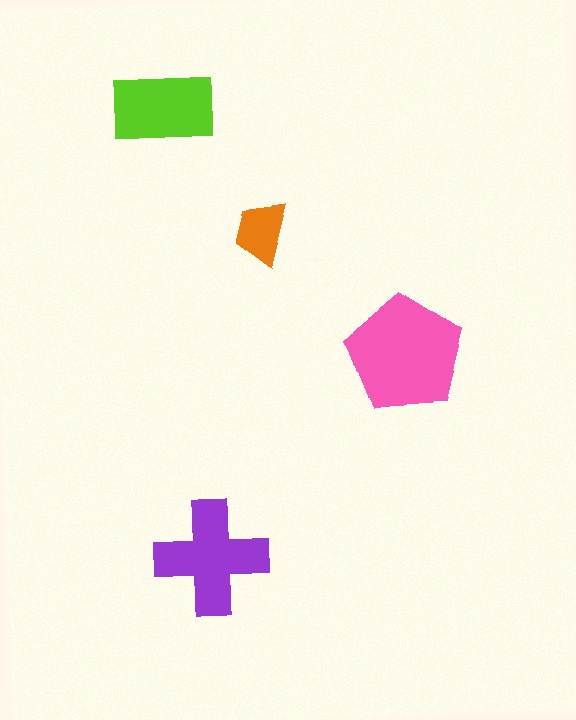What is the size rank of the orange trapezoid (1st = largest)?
4th.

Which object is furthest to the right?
The pink pentagon is rightmost.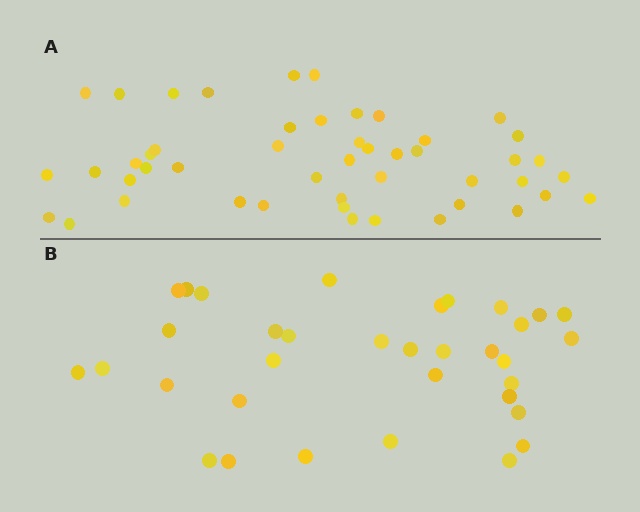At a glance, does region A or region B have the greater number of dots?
Region A (the top region) has more dots.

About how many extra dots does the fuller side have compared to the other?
Region A has approximately 15 more dots than region B.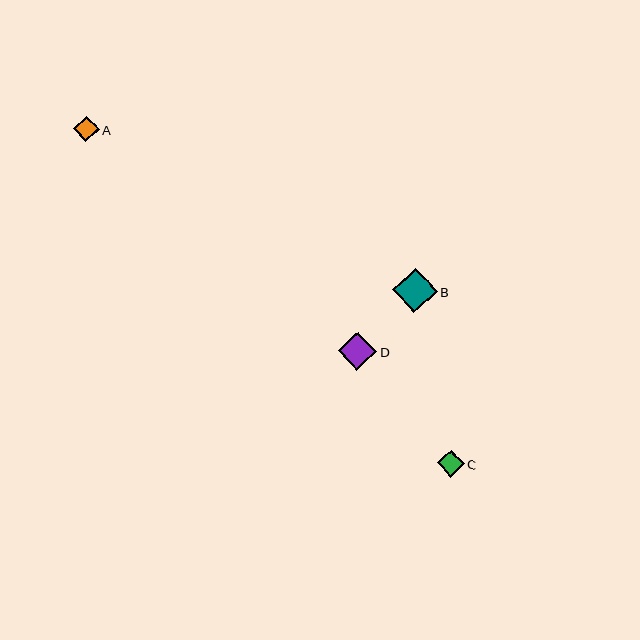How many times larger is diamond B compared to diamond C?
Diamond B is approximately 1.6 times the size of diamond C.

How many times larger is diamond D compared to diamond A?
Diamond D is approximately 1.5 times the size of diamond A.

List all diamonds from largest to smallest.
From largest to smallest: B, D, C, A.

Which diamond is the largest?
Diamond B is the largest with a size of approximately 45 pixels.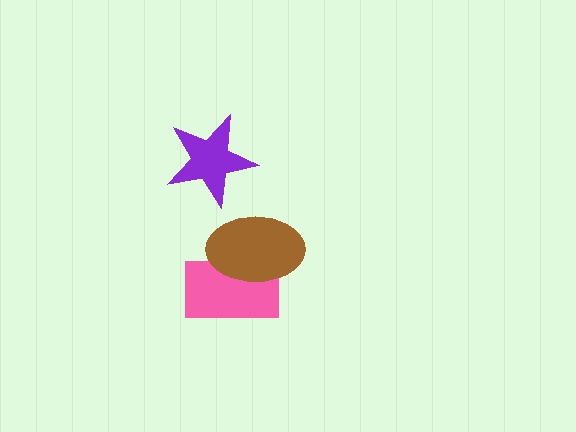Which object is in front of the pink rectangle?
The brown ellipse is in front of the pink rectangle.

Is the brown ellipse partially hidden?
No, no other shape covers it.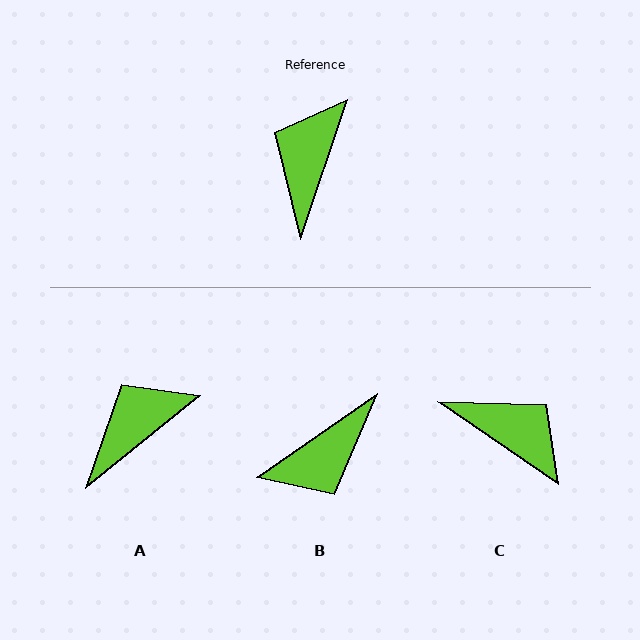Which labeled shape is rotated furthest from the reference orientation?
B, about 143 degrees away.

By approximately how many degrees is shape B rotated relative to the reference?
Approximately 143 degrees counter-clockwise.